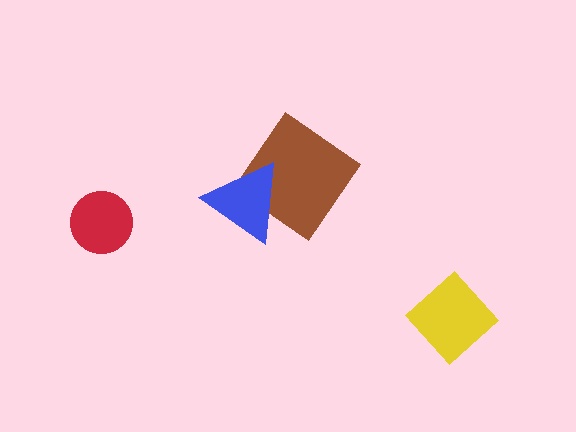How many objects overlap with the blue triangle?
1 object overlaps with the blue triangle.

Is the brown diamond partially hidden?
Yes, it is partially covered by another shape.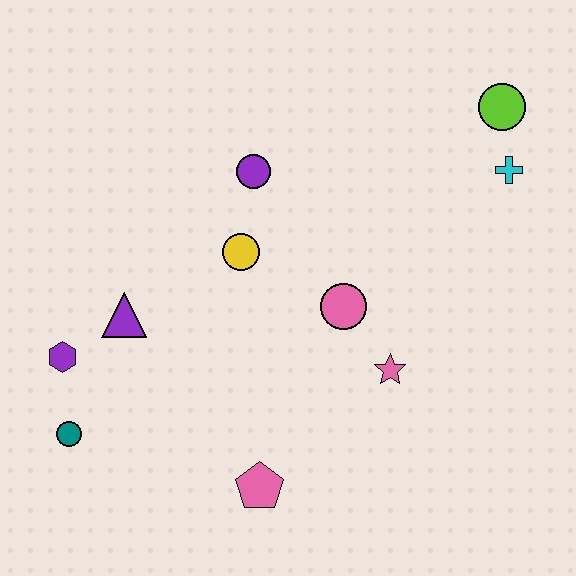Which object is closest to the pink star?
The pink circle is closest to the pink star.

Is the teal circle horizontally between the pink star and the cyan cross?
No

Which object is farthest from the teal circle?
The lime circle is farthest from the teal circle.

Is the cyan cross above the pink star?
Yes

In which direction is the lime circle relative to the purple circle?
The lime circle is to the right of the purple circle.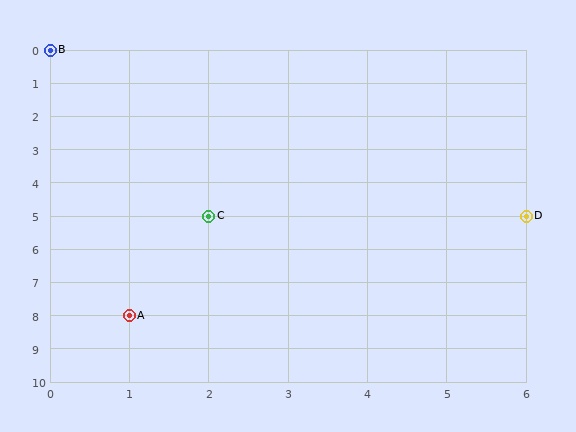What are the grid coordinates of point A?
Point A is at grid coordinates (1, 8).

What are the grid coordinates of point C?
Point C is at grid coordinates (2, 5).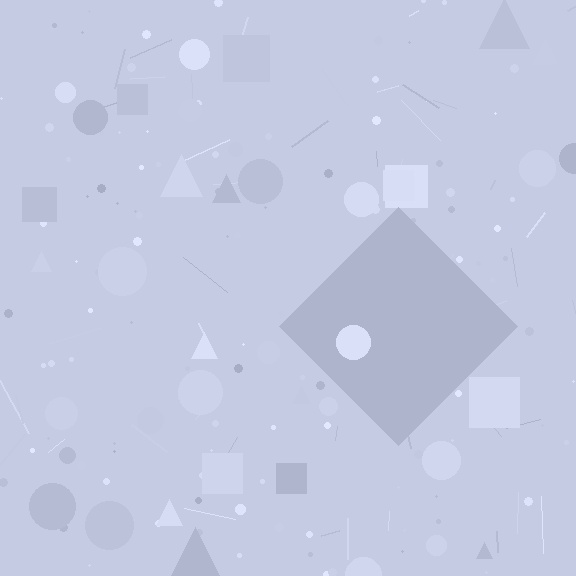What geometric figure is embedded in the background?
A diamond is embedded in the background.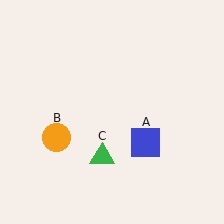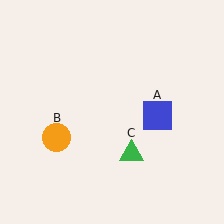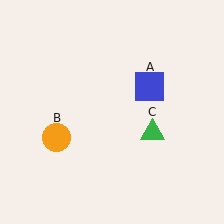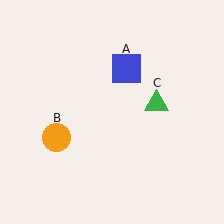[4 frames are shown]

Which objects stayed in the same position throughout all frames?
Orange circle (object B) remained stationary.